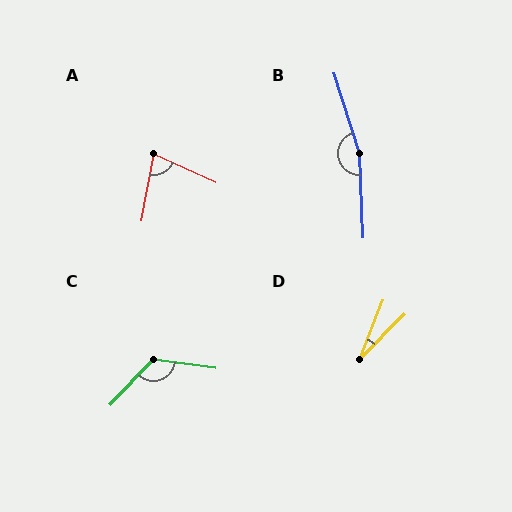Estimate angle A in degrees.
Approximately 76 degrees.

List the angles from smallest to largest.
D (23°), A (76°), C (126°), B (165°).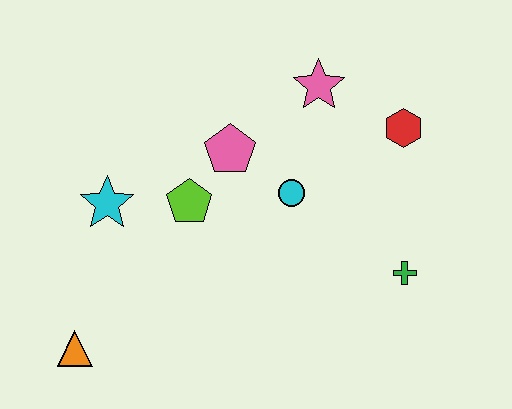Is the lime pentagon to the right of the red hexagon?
No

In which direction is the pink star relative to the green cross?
The pink star is above the green cross.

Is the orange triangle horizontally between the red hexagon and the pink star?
No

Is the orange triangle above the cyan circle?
No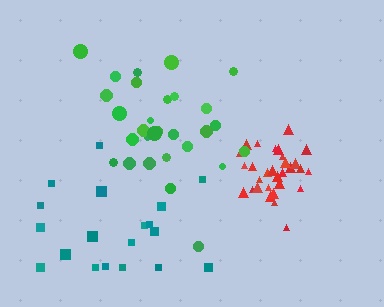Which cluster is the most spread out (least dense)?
Teal.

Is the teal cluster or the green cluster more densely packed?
Green.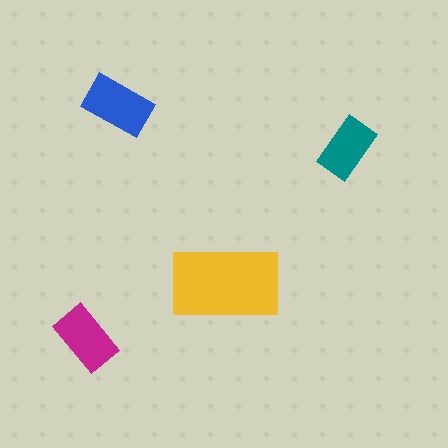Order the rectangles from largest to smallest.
the yellow one, the blue one, the magenta one, the teal one.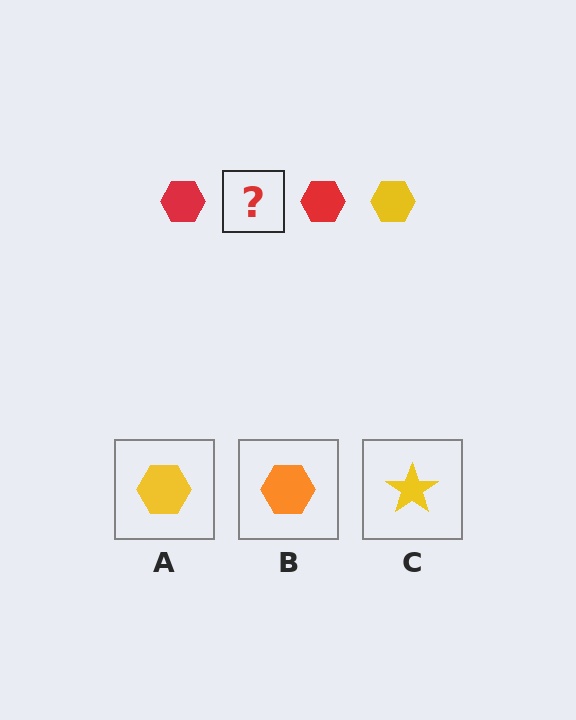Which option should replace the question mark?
Option A.